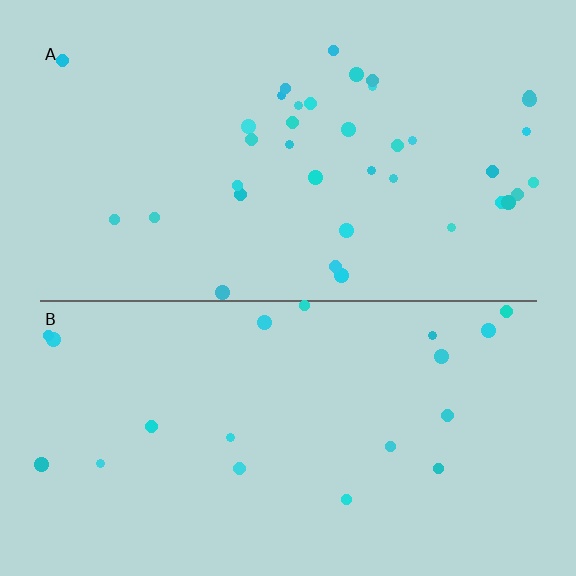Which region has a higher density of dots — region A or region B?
A (the top).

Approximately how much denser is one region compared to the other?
Approximately 1.9× — region A over region B.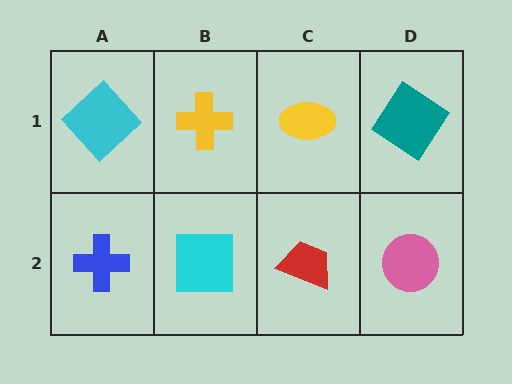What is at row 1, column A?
A cyan diamond.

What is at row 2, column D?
A pink circle.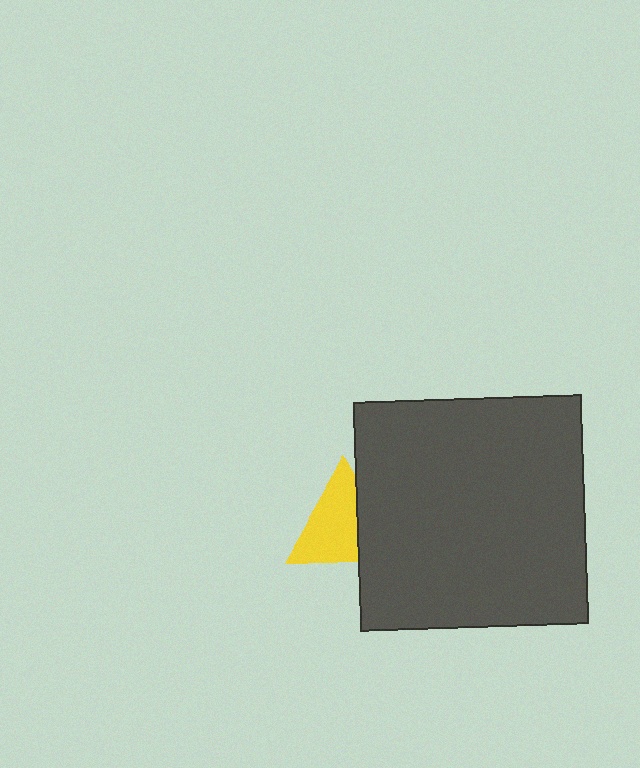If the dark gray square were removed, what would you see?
You would see the complete yellow triangle.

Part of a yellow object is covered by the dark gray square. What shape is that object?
It is a triangle.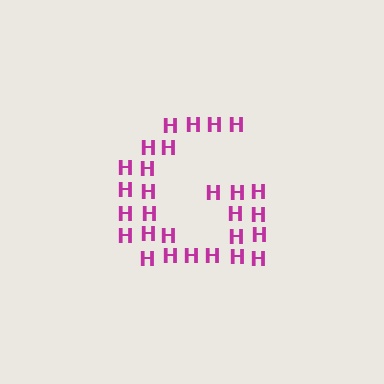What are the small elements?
The small elements are letter H's.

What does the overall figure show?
The overall figure shows the letter G.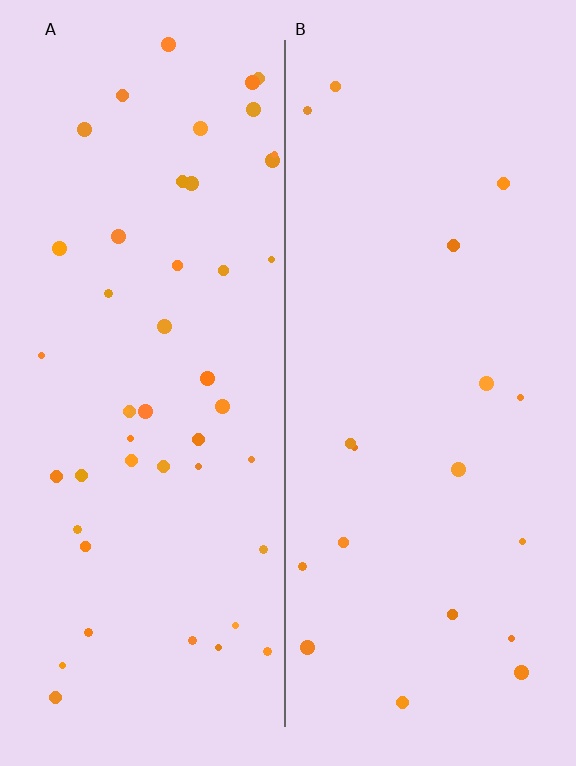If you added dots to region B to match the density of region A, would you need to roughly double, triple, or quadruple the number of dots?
Approximately triple.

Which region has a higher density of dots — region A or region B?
A (the left).